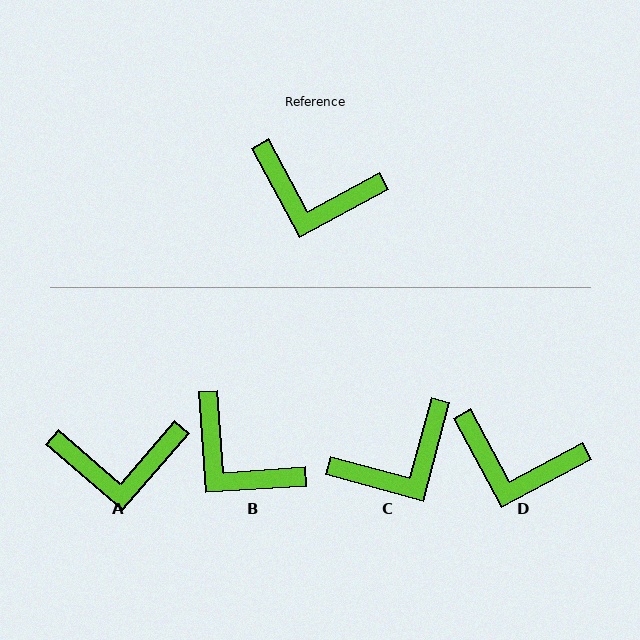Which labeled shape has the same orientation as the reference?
D.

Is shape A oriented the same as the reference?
No, it is off by about 21 degrees.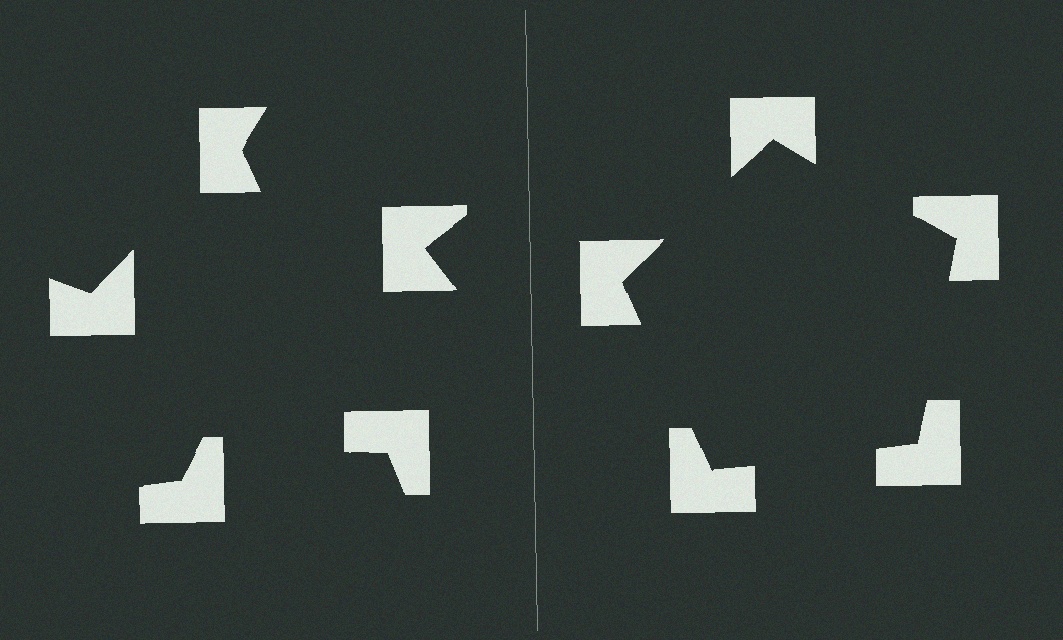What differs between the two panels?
The notched squares are positioned identically on both sides; only the wedge orientations differ. On the right they align to a pentagon; on the left they are misaligned.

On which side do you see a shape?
An illusory pentagon appears on the right side. On the left side the wedge cuts are rotated, so no coherent shape forms.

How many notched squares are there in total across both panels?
10 — 5 on each side.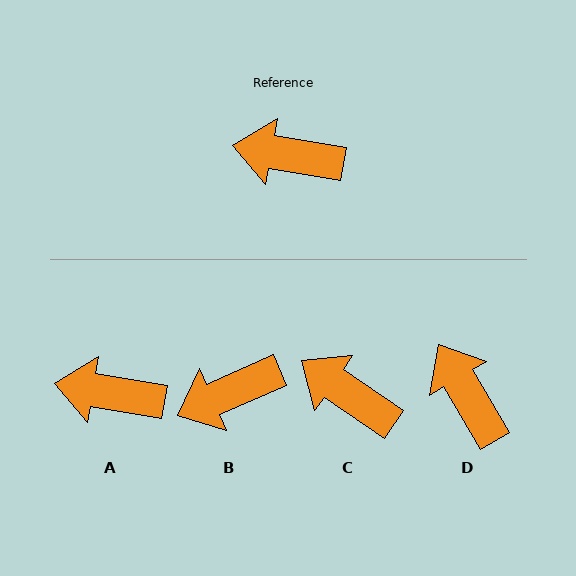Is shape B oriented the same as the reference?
No, it is off by about 33 degrees.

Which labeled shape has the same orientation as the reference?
A.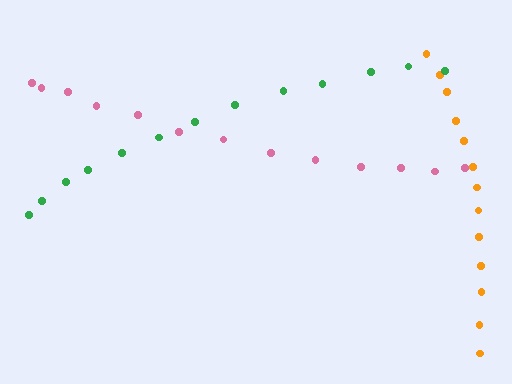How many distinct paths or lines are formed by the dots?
There are 3 distinct paths.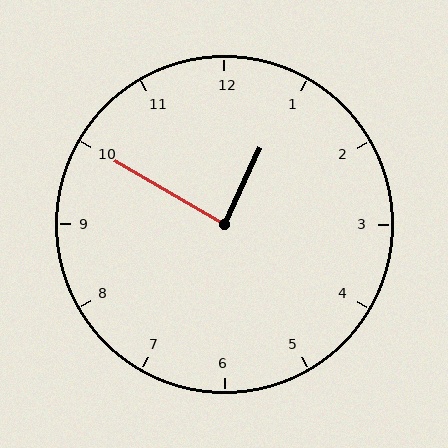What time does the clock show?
12:50.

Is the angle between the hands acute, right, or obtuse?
It is right.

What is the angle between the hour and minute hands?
Approximately 85 degrees.